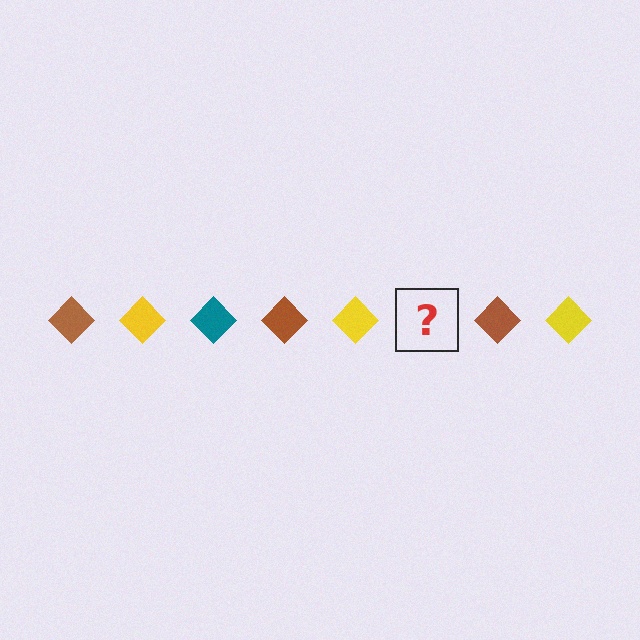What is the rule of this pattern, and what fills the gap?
The rule is that the pattern cycles through brown, yellow, teal diamonds. The gap should be filled with a teal diamond.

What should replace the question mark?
The question mark should be replaced with a teal diamond.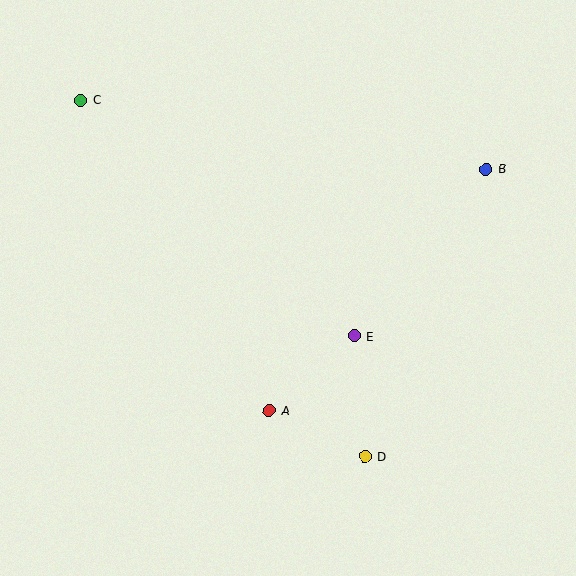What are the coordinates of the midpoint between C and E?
The midpoint between C and E is at (217, 218).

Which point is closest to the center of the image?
Point E at (354, 336) is closest to the center.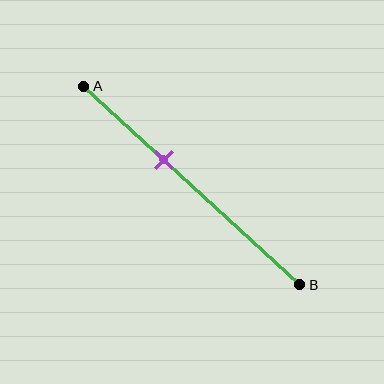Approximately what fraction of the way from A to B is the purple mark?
The purple mark is approximately 35% of the way from A to B.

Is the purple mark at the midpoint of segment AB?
No, the mark is at about 35% from A, not at the 50% midpoint.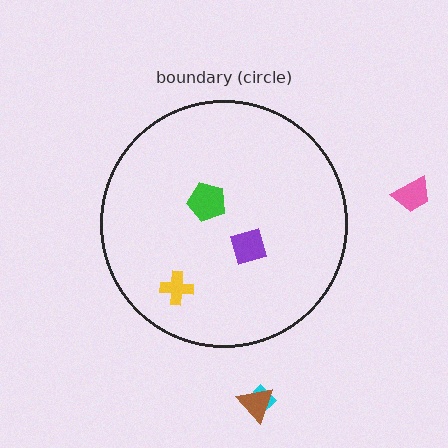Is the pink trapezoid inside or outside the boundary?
Outside.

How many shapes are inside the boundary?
3 inside, 3 outside.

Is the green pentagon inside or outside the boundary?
Inside.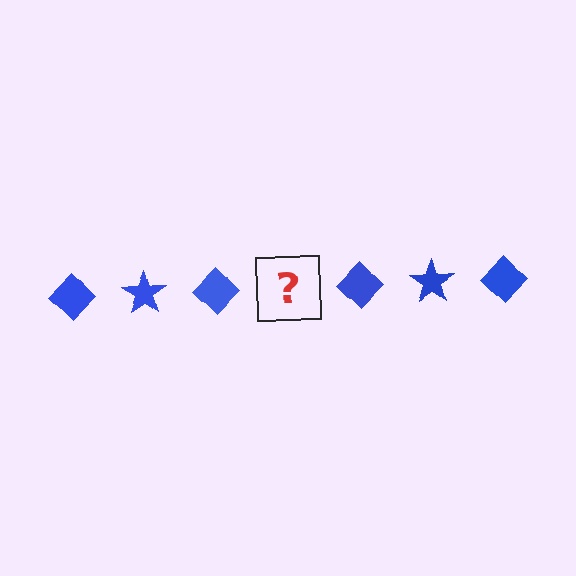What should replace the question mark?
The question mark should be replaced with a blue star.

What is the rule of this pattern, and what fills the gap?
The rule is that the pattern cycles through diamond, star shapes in blue. The gap should be filled with a blue star.